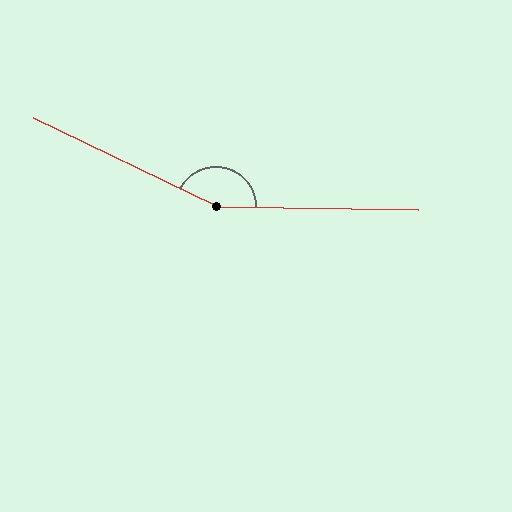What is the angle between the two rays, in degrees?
Approximately 155 degrees.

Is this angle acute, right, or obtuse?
It is obtuse.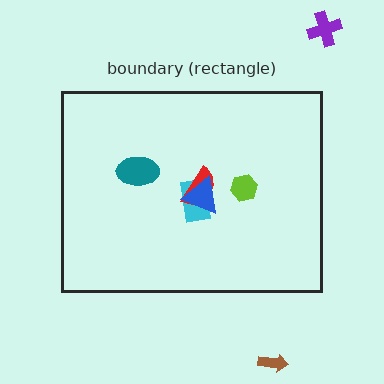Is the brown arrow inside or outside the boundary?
Outside.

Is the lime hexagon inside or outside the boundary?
Inside.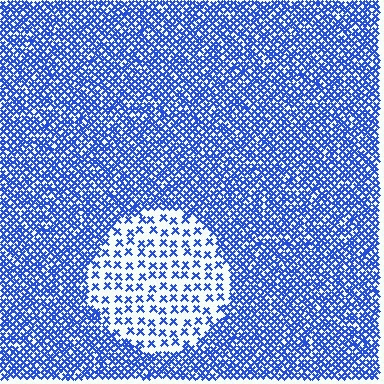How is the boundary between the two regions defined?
The boundary is defined by a change in element density (approximately 2.8x ratio). All elements are the same color, size, and shape.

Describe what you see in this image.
The image contains small blue elements arranged at two different densities. A circle-shaped region is visible where the elements are less densely packed than the surrounding area.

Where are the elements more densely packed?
The elements are more densely packed outside the circle boundary.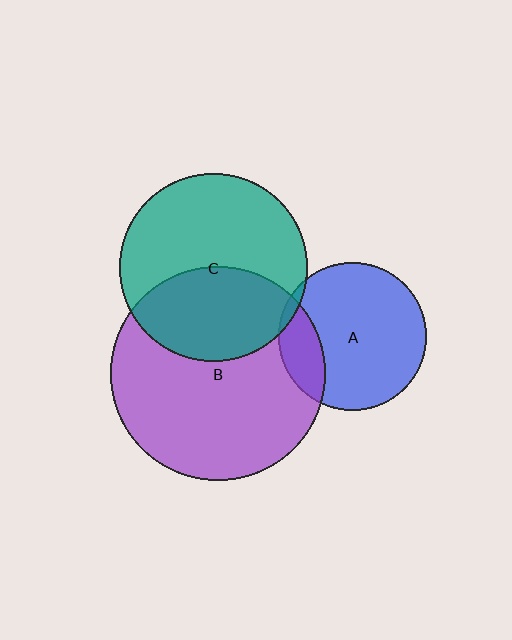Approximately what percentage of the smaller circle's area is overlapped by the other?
Approximately 20%.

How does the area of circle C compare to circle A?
Approximately 1.6 times.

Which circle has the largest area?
Circle B (purple).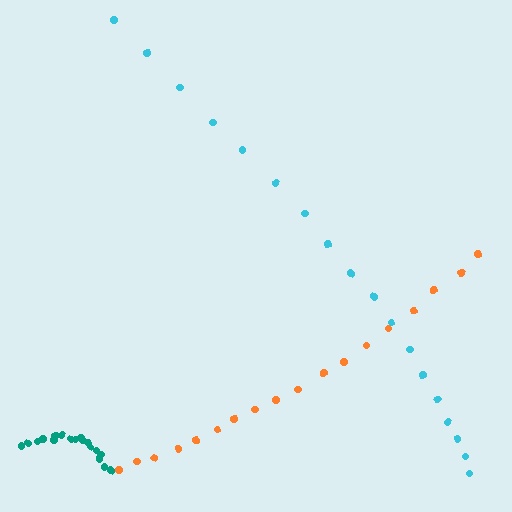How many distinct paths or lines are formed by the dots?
There are 3 distinct paths.